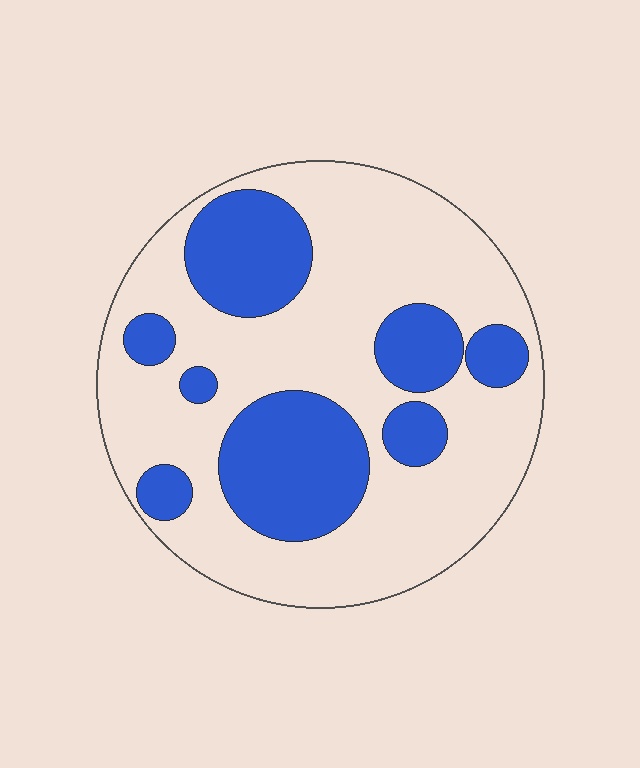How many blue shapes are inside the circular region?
8.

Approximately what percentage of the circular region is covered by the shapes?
Approximately 30%.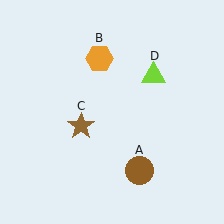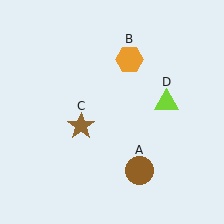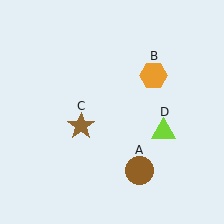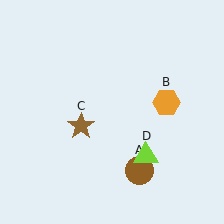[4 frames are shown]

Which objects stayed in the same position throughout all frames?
Brown circle (object A) and brown star (object C) remained stationary.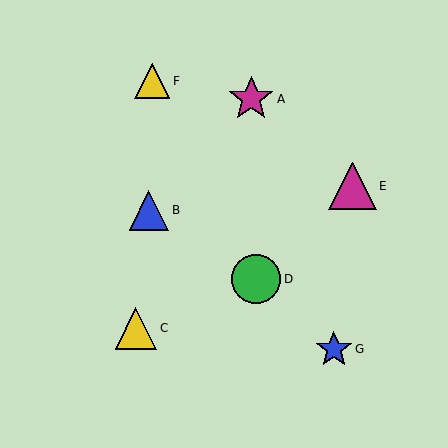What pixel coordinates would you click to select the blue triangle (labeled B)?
Click at (149, 210) to select the blue triangle B.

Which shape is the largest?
The green circle (labeled D) is the largest.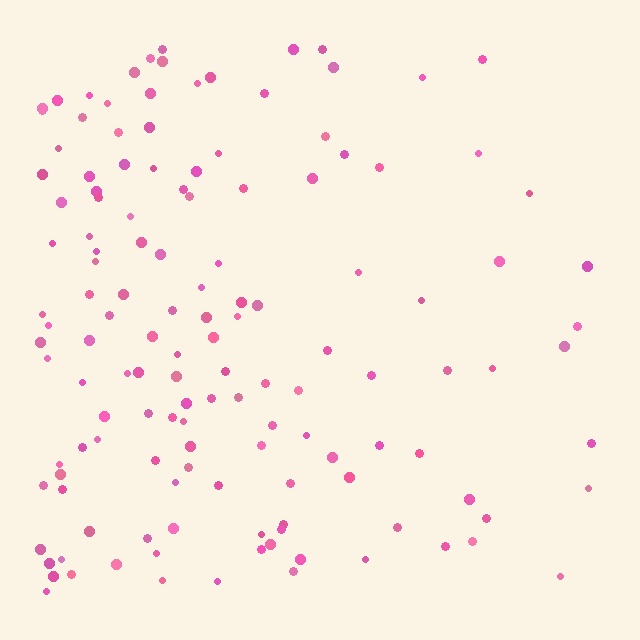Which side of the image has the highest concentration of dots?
The left.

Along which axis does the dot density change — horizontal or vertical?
Horizontal.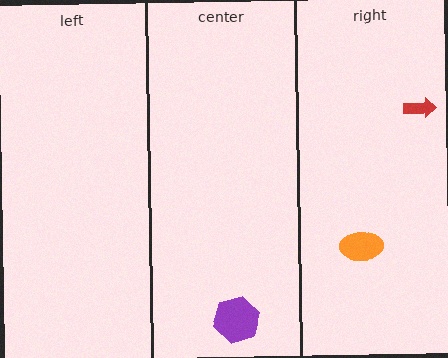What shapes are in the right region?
The red arrow, the orange ellipse.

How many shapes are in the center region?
1.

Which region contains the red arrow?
The right region.